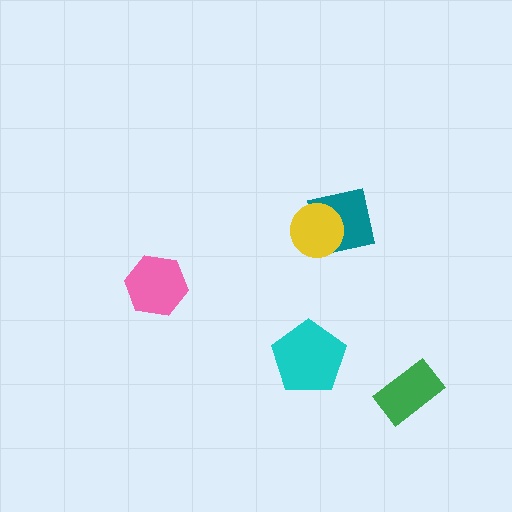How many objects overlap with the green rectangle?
0 objects overlap with the green rectangle.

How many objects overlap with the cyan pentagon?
0 objects overlap with the cyan pentagon.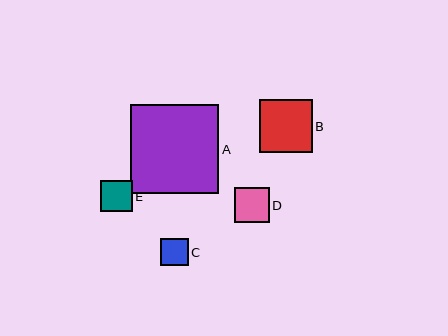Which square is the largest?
Square A is the largest with a size of approximately 88 pixels.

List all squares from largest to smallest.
From largest to smallest: A, B, D, E, C.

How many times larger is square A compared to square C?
Square A is approximately 3.2 times the size of square C.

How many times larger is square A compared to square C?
Square A is approximately 3.2 times the size of square C.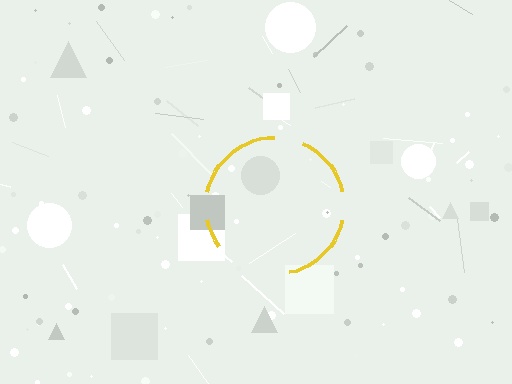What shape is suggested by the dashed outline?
The dashed outline suggests a circle.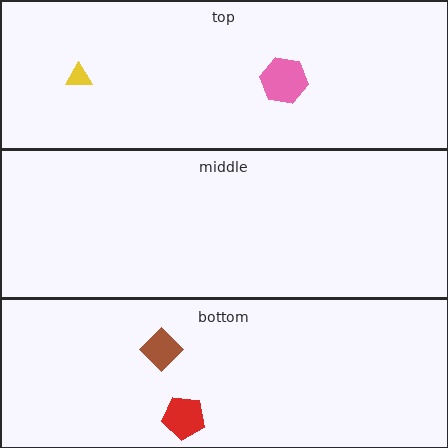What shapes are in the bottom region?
The brown diamond, the red pentagon.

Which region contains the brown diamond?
The bottom region.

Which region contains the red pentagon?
The bottom region.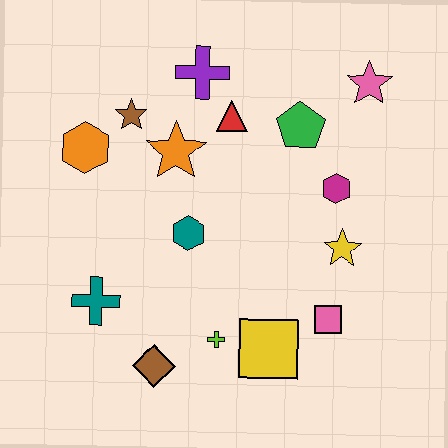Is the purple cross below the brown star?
No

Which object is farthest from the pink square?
The orange hexagon is farthest from the pink square.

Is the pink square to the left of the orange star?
No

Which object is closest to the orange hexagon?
The brown star is closest to the orange hexagon.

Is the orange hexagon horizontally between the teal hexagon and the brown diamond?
No